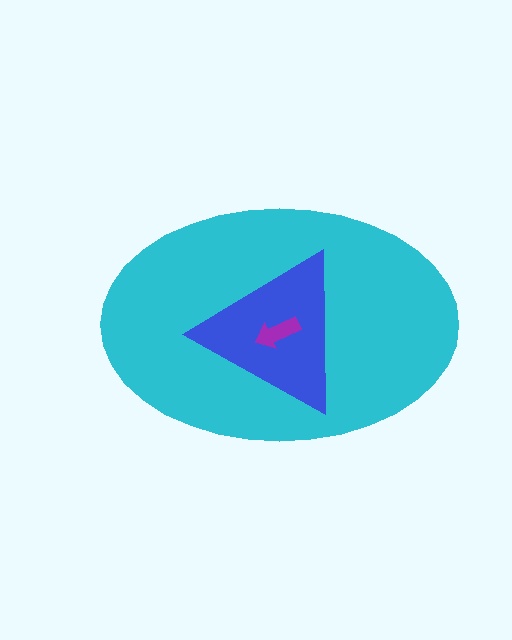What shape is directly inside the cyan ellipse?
The blue triangle.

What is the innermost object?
The purple arrow.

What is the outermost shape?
The cyan ellipse.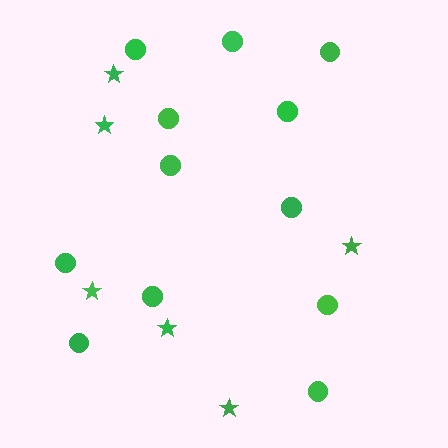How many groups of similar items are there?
There are 2 groups: one group of stars (6) and one group of circles (12).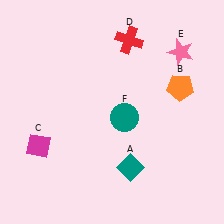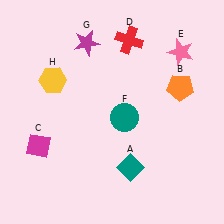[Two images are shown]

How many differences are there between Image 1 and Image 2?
There are 2 differences between the two images.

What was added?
A magenta star (G), a yellow hexagon (H) were added in Image 2.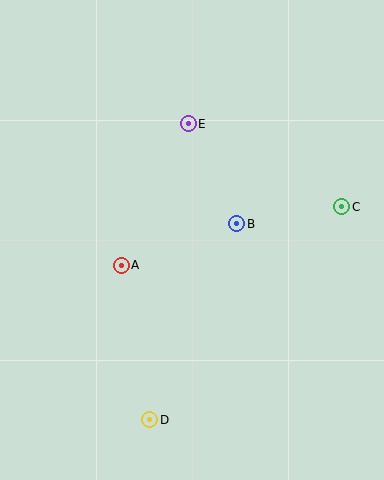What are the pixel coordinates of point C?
Point C is at (342, 207).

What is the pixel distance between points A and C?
The distance between A and C is 228 pixels.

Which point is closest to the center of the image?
Point B at (237, 224) is closest to the center.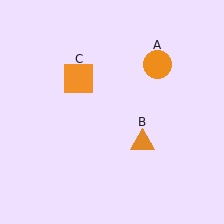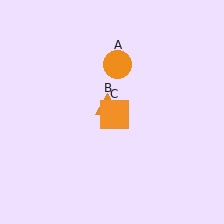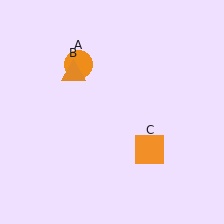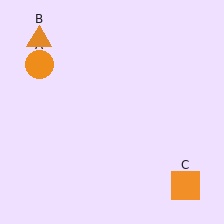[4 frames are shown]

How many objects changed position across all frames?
3 objects changed position: orange circle (object A), orange triangle (object B), orange square (object C).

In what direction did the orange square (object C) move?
The orange square (object C) moved down and to the right.